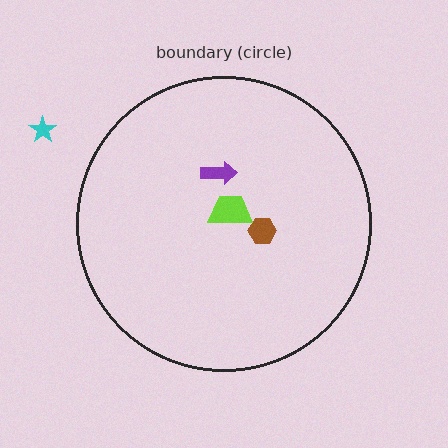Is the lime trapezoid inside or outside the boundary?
Inside.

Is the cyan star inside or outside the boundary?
Outside.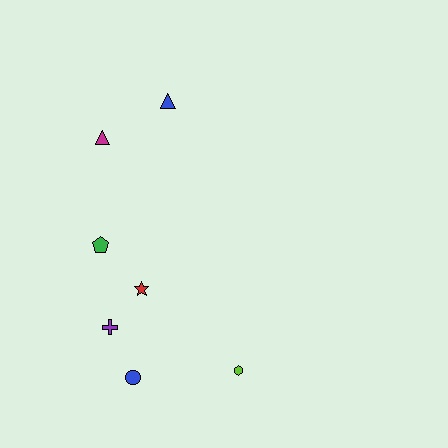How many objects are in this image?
There are 7 objects.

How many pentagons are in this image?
There is 1 pentagon.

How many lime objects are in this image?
There is 1 lime object.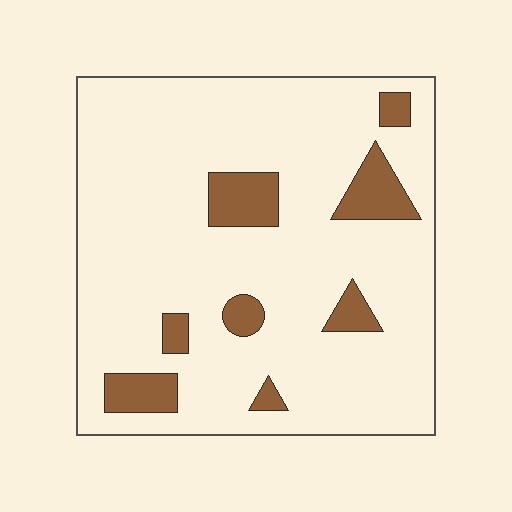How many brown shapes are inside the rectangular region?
8.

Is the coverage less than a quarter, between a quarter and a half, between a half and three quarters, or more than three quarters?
Less than a quarter.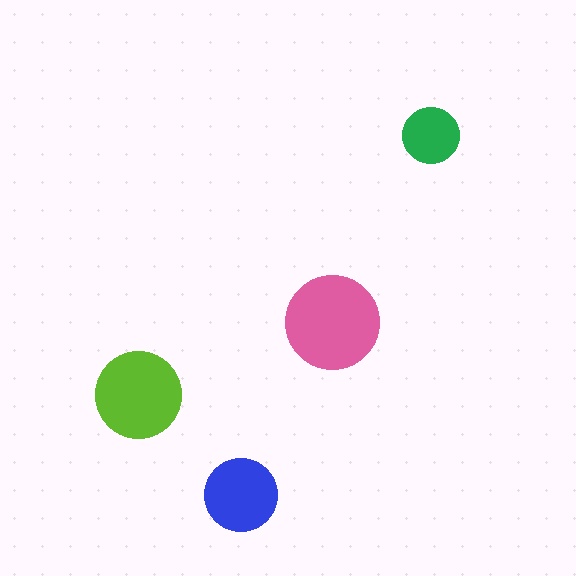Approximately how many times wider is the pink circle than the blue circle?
About 1.5 times wider.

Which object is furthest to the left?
The lime circle is leftmost.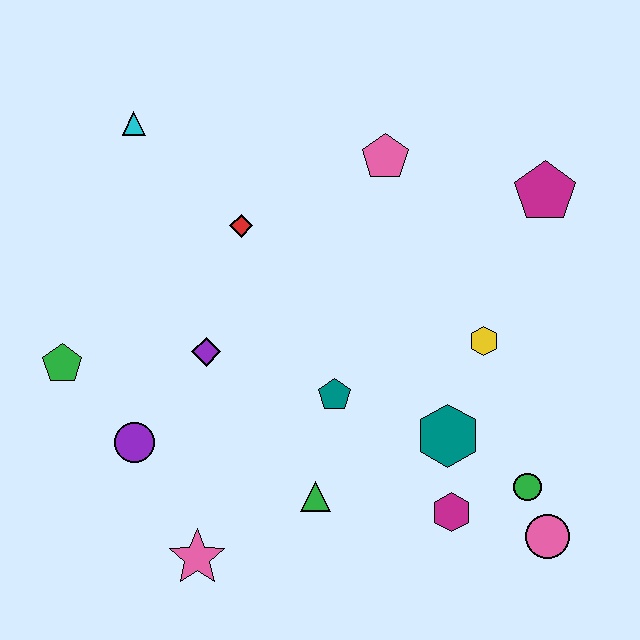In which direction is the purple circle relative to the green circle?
The purple circle is to the left of the green circle.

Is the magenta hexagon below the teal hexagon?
Yes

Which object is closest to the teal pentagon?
The green triangle is closest to the teal pentagon.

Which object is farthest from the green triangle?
The cyan triangle is farthest from the green triangle.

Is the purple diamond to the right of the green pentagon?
Yes